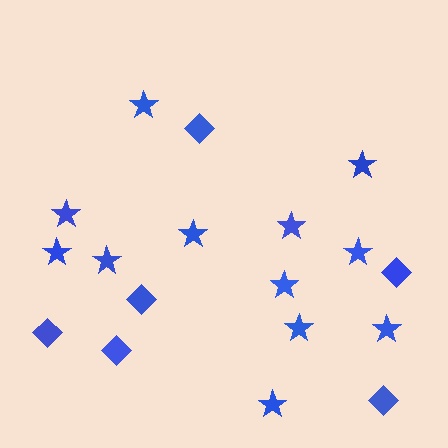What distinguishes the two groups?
There are 2 groups: one group of diamonds (6) and one group of stars (12).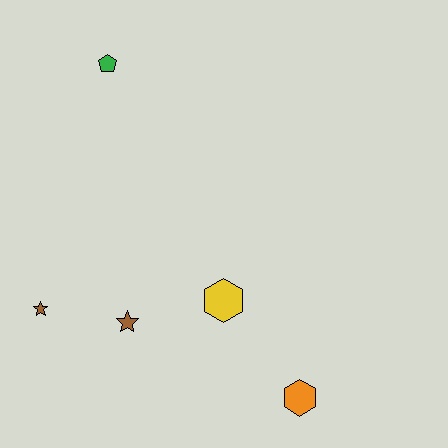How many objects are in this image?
There are 5 objects.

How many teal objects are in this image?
There are no teal objects.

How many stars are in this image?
There are 2 stars.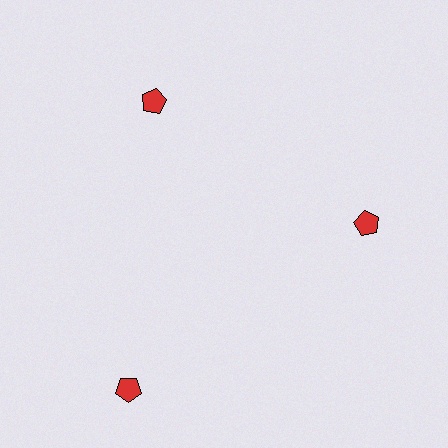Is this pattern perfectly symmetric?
No. The 3 red pentagons are arranged in a ring, but one element near the 7 o'clock position is pushed outward from the center, breaking the 3-fold rotational symmetry.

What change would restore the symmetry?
The symmetry would be restored by moving it inward, back onto the ring so that all 3 pentagons sit at equal angles and equal distance from the center.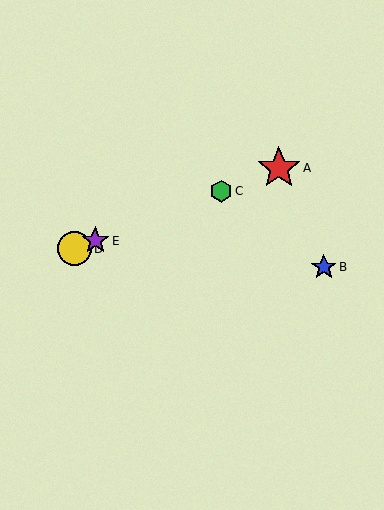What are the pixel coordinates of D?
Object D is at (74, 249).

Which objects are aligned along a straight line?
Objects A, C, D, E are aligned along a straight line.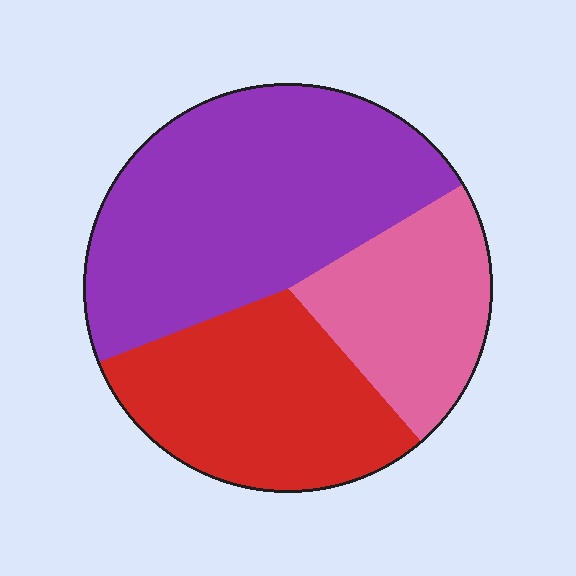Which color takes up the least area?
Pink, at roughly 20%.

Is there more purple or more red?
Purple.